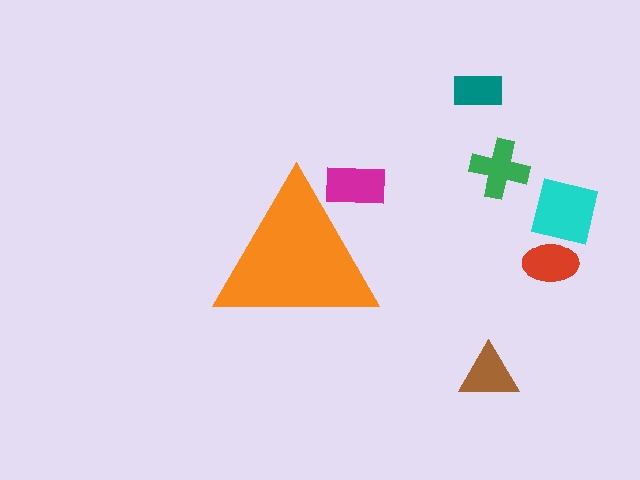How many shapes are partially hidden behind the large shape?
1 shape is partially hidden.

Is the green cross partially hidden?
No, the green cross is fully visible.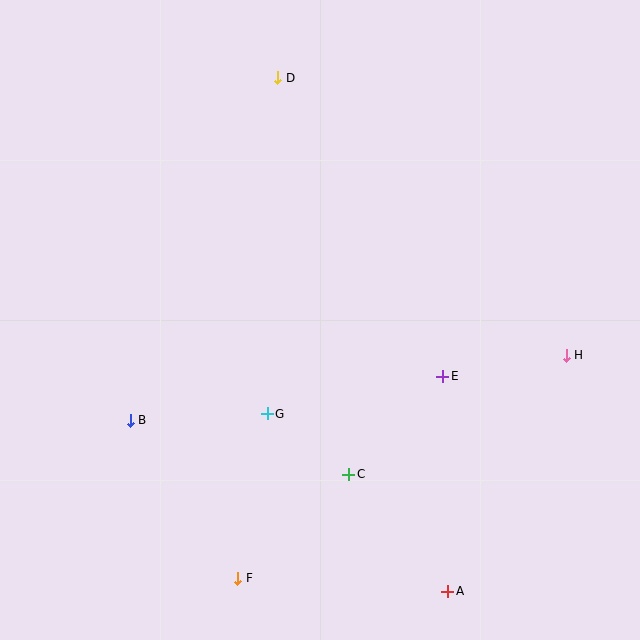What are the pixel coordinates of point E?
Point E is at (443, 376).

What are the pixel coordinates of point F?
Point F is at (238, 578).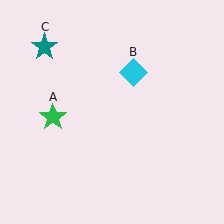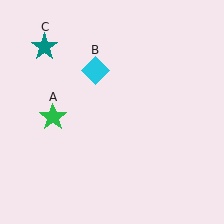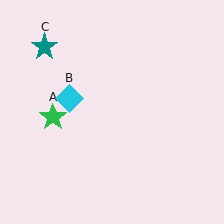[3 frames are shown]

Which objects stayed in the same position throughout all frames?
Green star (object A) and teal star (object C) remained stationary.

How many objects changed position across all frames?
1 object changed position: cyan diamond (object B).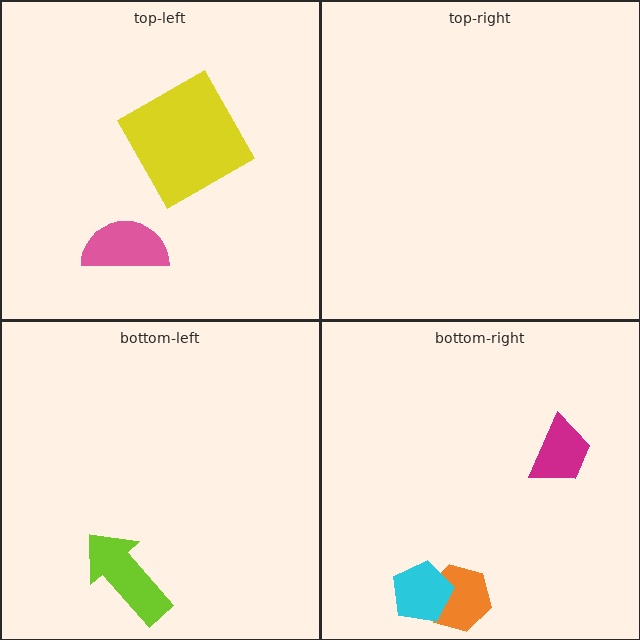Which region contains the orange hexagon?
The bottom-right region.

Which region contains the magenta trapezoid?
The bottom-right region.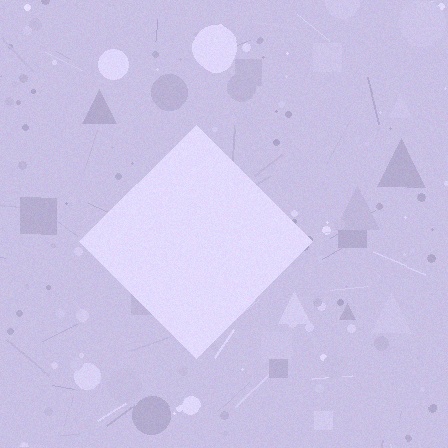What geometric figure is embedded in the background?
A diamond is embedded in the background.